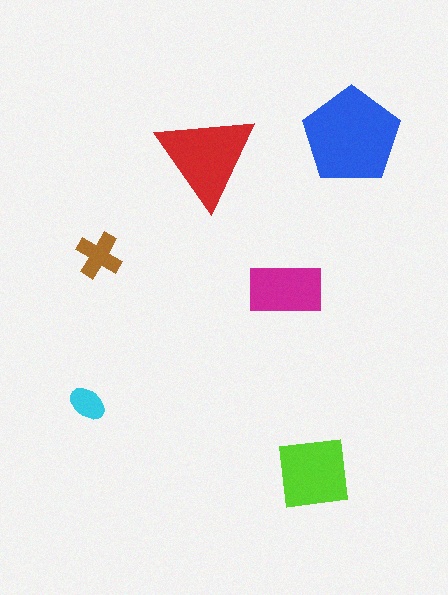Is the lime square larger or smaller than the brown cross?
Larger.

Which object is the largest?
The blue pentagon.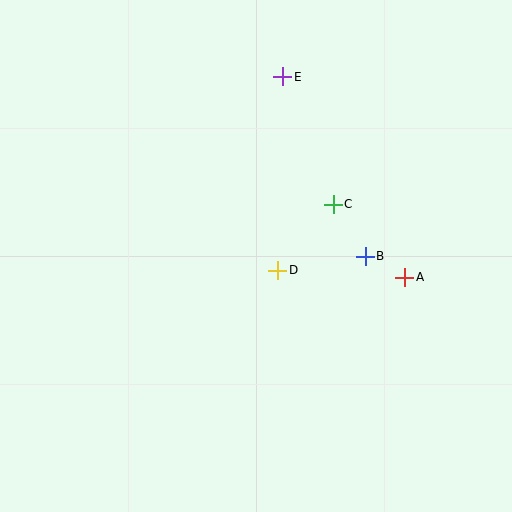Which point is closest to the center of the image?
Point D at (278, 270) is closest to the center.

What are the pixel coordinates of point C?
Point C is at (333, 204).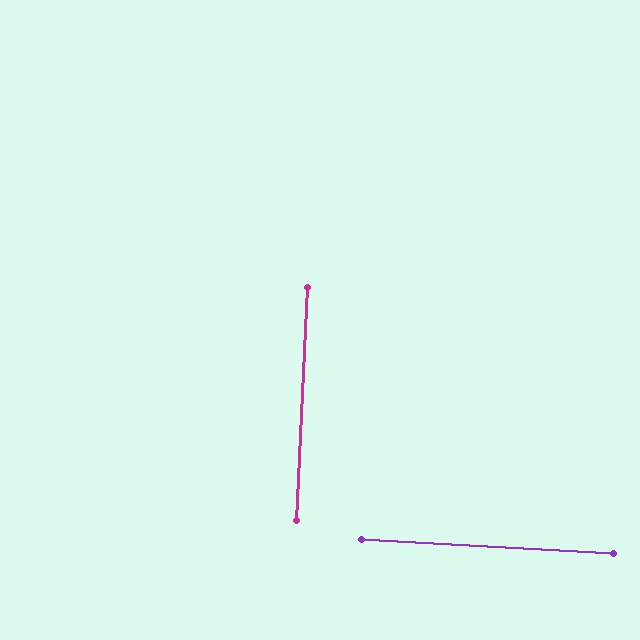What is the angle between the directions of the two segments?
Approximately 89 degrees.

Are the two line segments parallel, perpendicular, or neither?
Perpendicular — they meet at approximately 89°.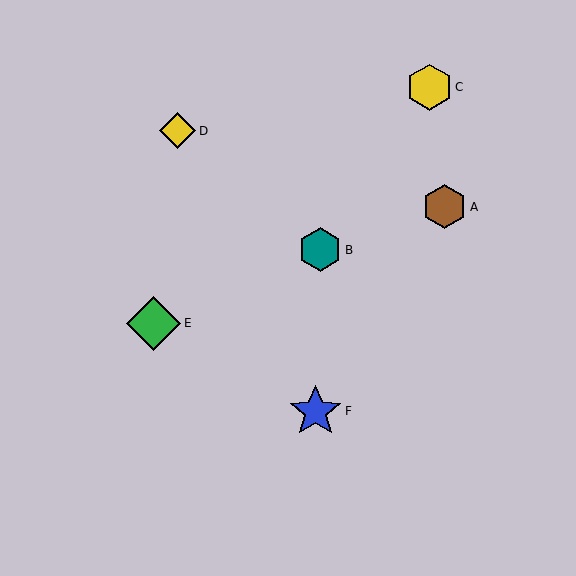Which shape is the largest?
The green diamond (labeled E) is the largest.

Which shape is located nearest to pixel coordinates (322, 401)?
The blue star (labeled F) at (316, 412) is nearest to that location.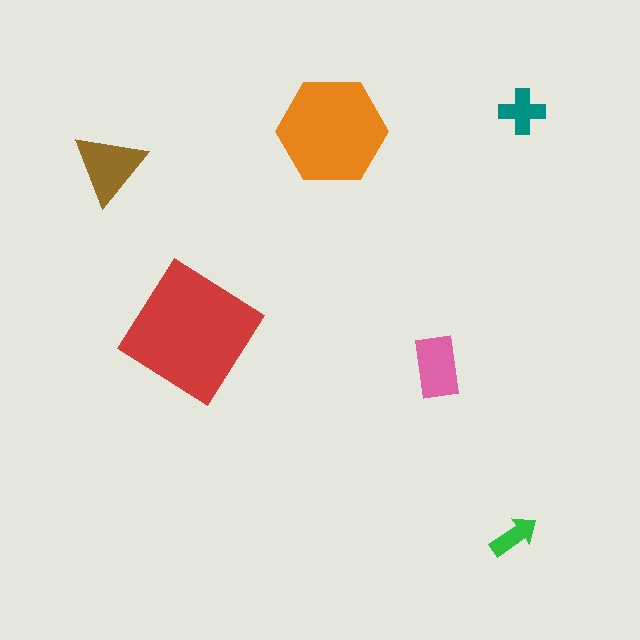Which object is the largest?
The red diamond.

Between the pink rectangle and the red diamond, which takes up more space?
The red diamond.